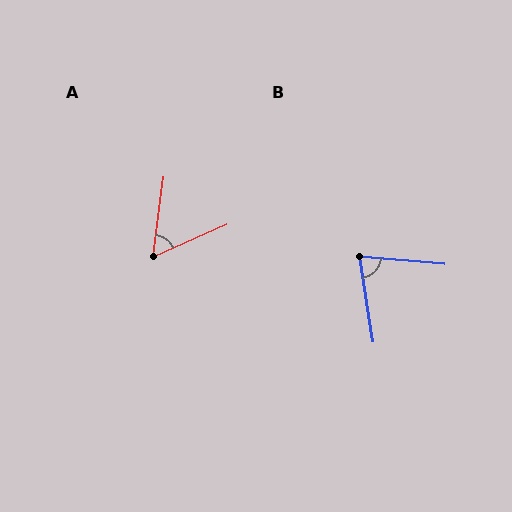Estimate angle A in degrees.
Approximately 59 degrees.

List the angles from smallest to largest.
A (59°), B (76°).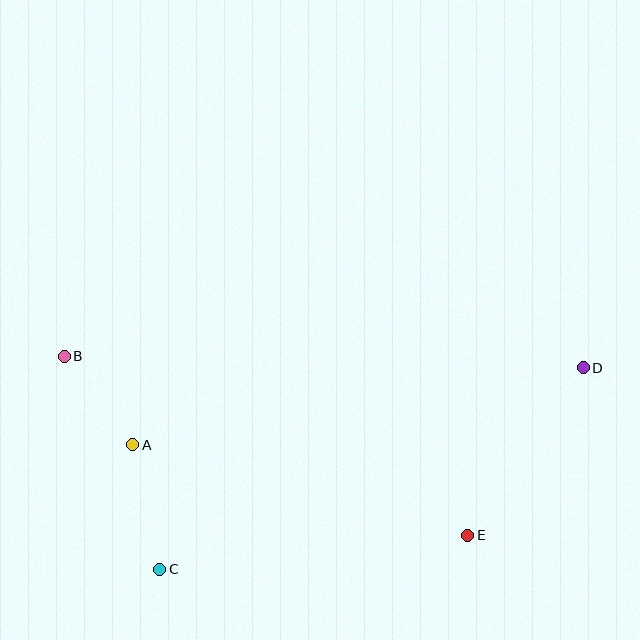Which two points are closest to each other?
Points A and B are closest to each other.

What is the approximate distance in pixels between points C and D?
The distance between C and D is approximately 469 pixels.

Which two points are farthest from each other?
Points B and D are farthest from each other.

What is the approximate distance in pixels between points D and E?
The distance between D and E is approximately 204 pixels.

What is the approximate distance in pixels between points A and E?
The distance between A and E is approximately 347 pixels.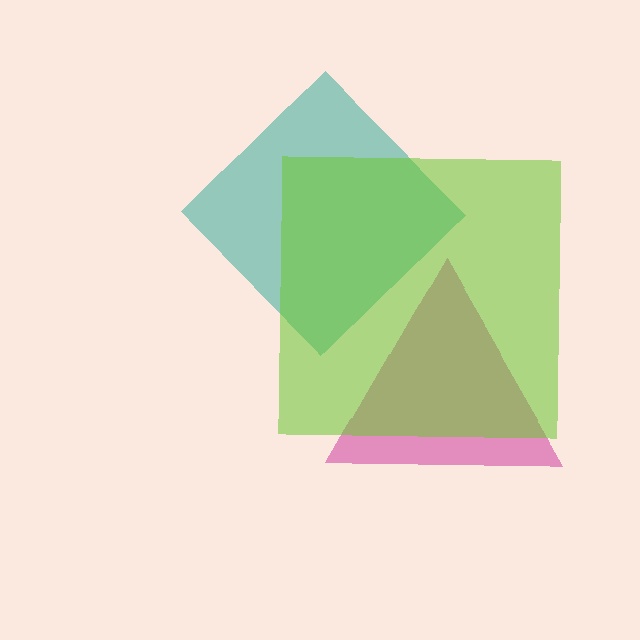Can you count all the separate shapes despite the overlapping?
Yes, there are 3 separate shapes.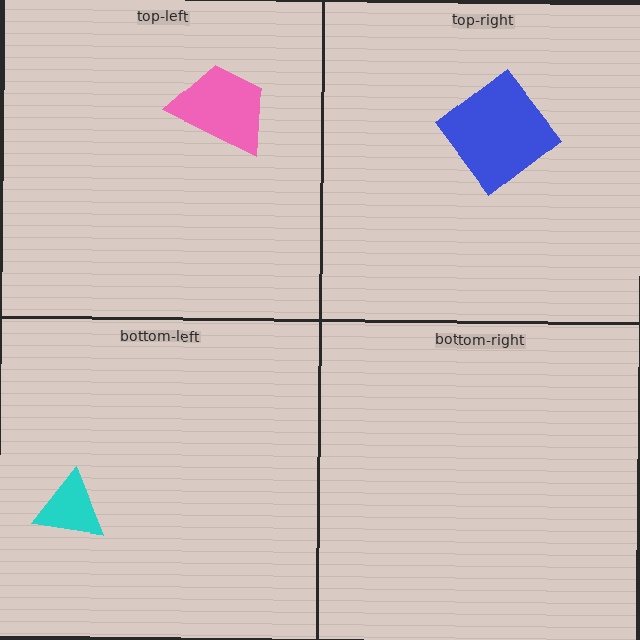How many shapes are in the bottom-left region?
1.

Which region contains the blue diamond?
The top-right region.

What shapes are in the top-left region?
The pink trapezoid.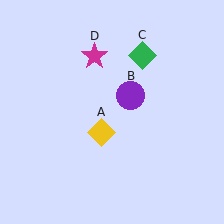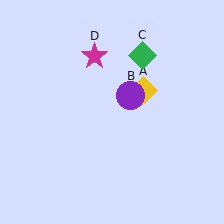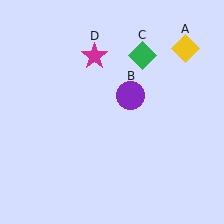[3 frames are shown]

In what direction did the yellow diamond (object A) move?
The yellow diamond (object A) moved up and to the right.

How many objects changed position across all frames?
1 object changed position: yellow diamond (object A).